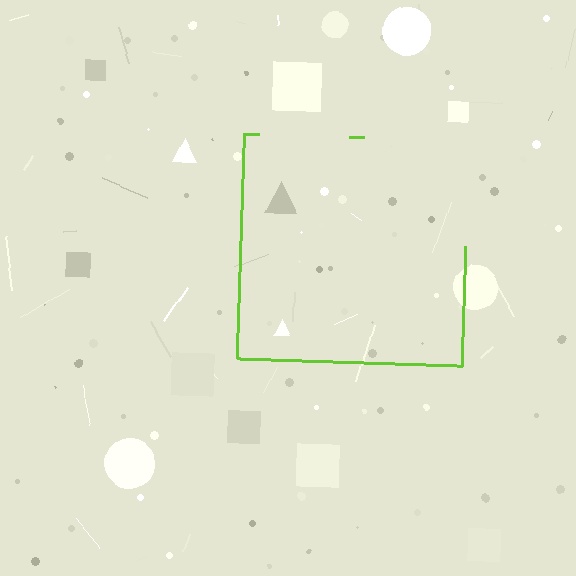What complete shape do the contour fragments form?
The contour fragments form a square.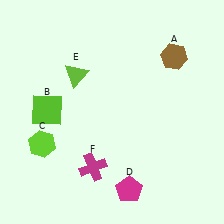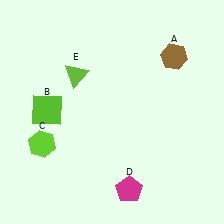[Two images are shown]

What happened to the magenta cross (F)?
The magenta cross (F) was removed in Image 2. It was in the bottom-left area of Image 1.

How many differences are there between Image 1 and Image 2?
There is 1 difference between the two images.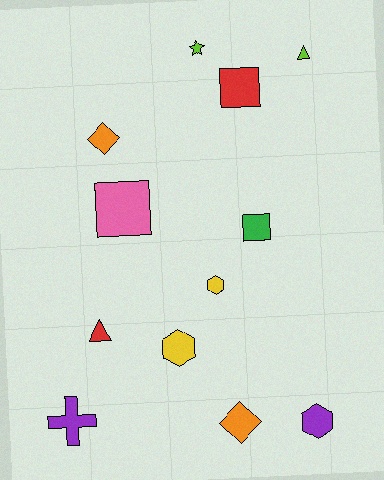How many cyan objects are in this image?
There are no cyan objects.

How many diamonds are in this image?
There are 2 diamonds.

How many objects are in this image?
There are 12 objects.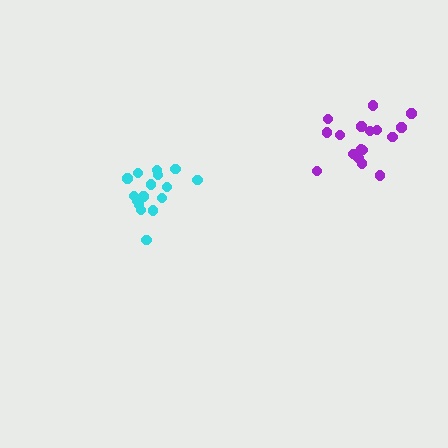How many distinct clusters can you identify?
There are 2 distinct clusters.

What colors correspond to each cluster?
The clusters are colored: cyan, purple.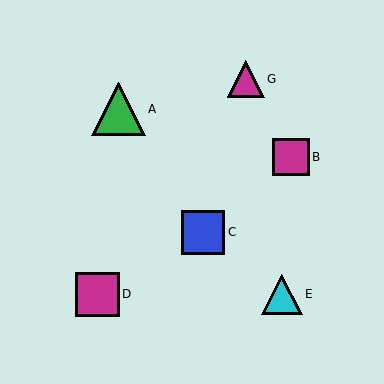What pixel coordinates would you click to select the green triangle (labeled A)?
Click at (118, 109) to select the green triangle A.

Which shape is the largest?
The green triangle (labeled A) is the largest.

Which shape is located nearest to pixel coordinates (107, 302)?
The magenta square (labeled D) at (97, 294) is nearest to that location.